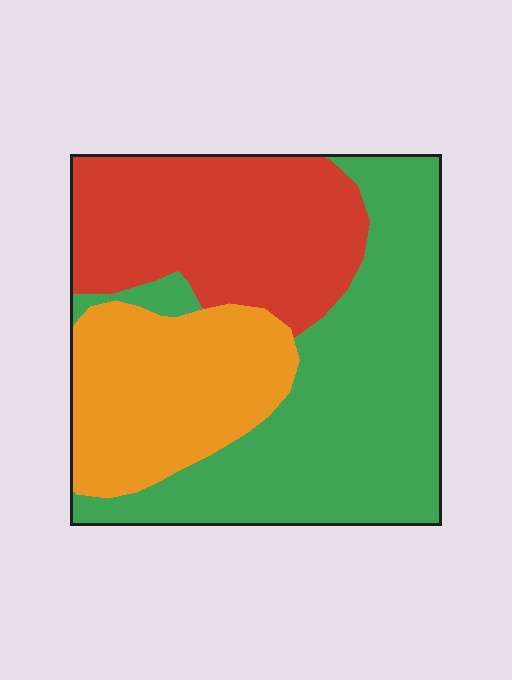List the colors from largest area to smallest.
From largest to smallest: green, red, orange.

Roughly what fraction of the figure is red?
Red covers 30% of the figure.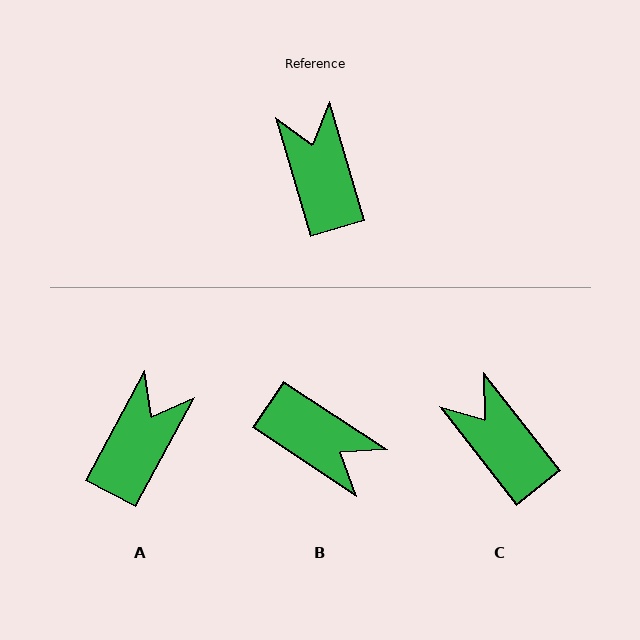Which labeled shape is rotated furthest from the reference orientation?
B, about 140 degrees away.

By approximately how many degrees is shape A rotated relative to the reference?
Approximately 45 degrees clockwise.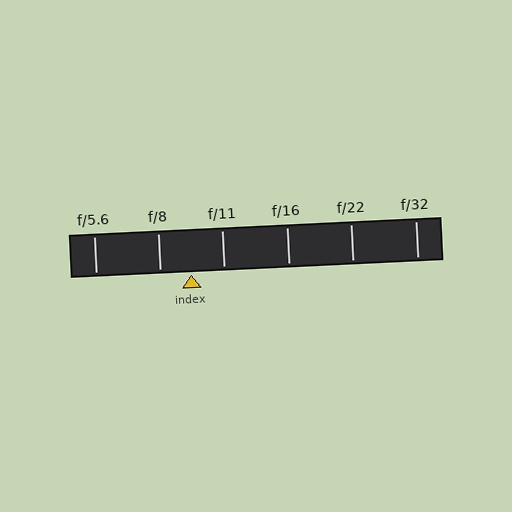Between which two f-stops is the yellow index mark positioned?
The index mark is between f/8 and f/11.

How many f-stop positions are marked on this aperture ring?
There are 6 f-stop positions marked.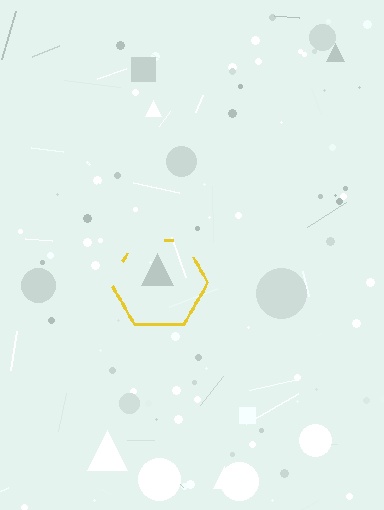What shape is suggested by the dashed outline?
The dashed outline suggests a hexagon.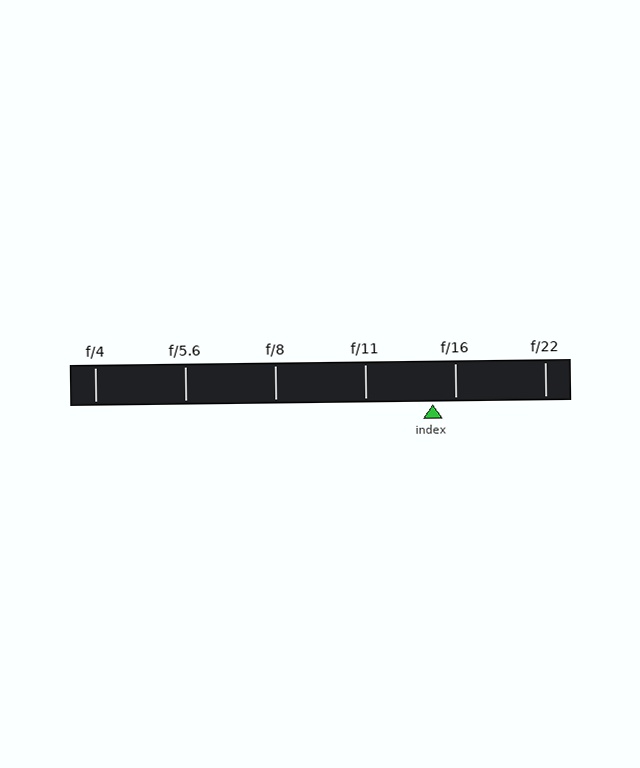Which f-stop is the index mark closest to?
The index mark is closest to f/16.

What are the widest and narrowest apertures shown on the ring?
The widest aperture shown is f/4 and the narrowest is f/22.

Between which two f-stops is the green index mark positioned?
The index mark is between f/11 and f/16.